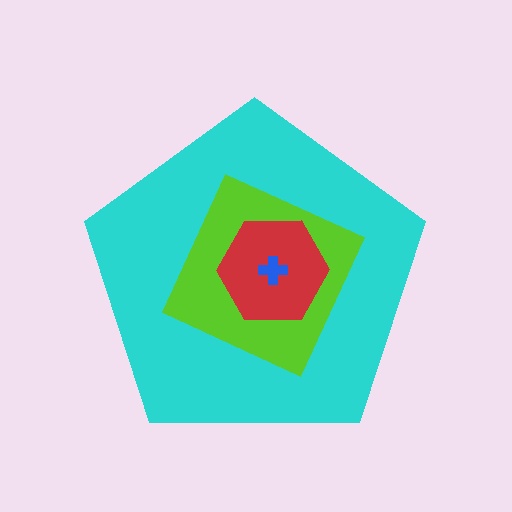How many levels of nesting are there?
4.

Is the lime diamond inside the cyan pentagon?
Yes.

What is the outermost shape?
The cyan pentagon.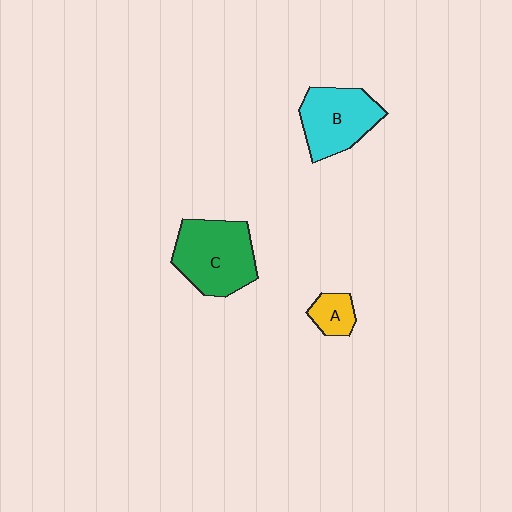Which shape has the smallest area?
Shape A (yellow).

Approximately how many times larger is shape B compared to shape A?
Approximately 2.7 times.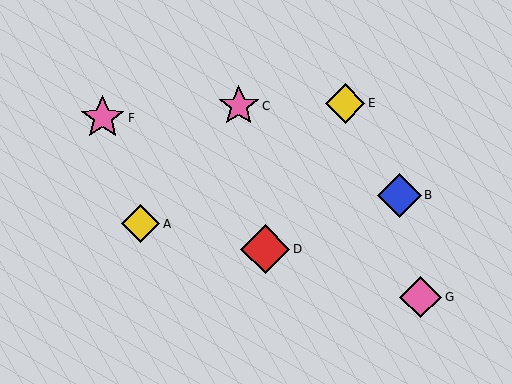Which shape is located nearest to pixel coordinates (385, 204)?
The blue diamond (labeled B) at (399, 195) is nearest to that location.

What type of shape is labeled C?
Shape C is a pink star.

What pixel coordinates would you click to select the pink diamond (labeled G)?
Click at (421, 297) to select the pink diamond G.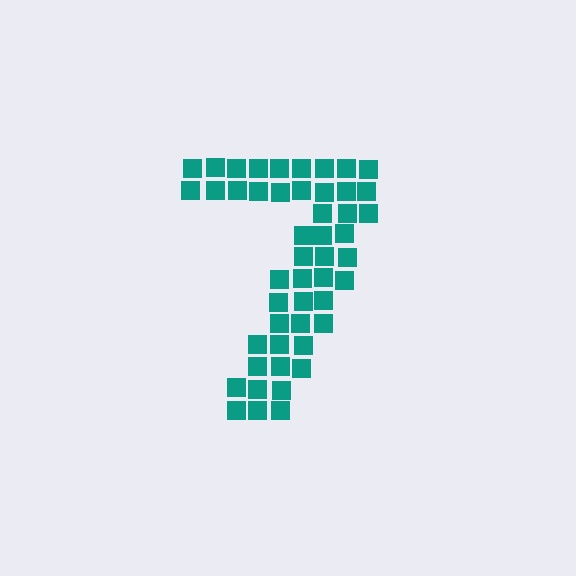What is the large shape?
The large shape is the digit 7.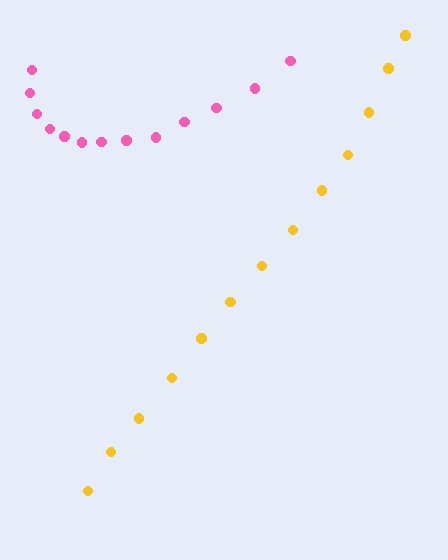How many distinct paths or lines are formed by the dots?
There are 2 distinct paths.